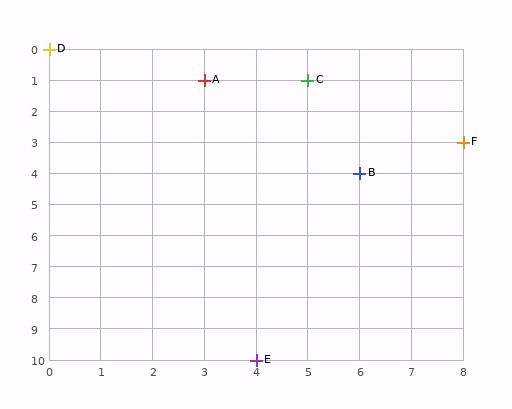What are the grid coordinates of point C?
Point C is at grid coordinates (5, 1).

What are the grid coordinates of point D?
Point D is at grid coordinates (0, 0).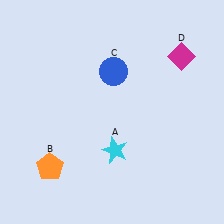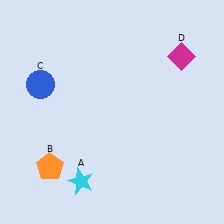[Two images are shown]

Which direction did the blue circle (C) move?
The blue circle (C) moved left.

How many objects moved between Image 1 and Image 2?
2 objects moved between the two images.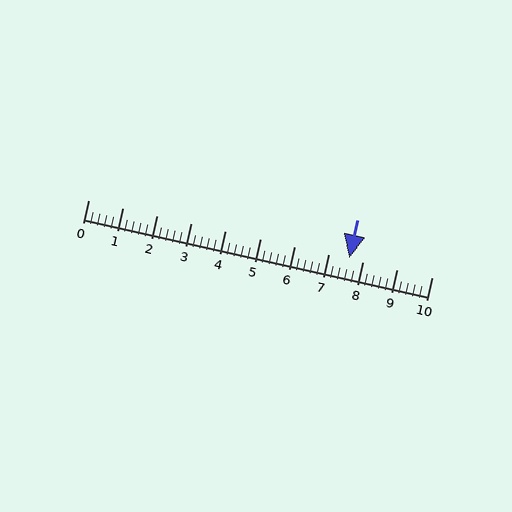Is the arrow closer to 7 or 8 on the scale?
The arrow is closer to 8.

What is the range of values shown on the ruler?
The ruler shows values from 0 to 10.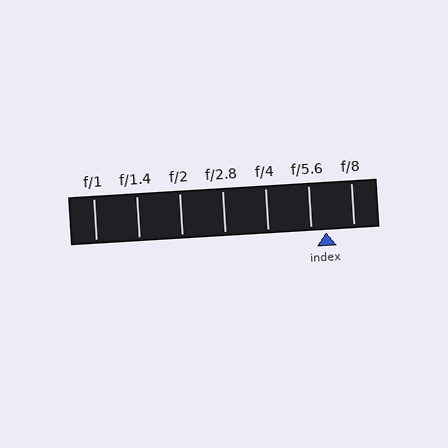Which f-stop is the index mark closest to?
The index mark is closest to f/5.6.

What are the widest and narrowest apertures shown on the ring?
The widest aperture shown is f/1 and the narrowest is f/8.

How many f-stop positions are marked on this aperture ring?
There are 7 f-stop positions marked.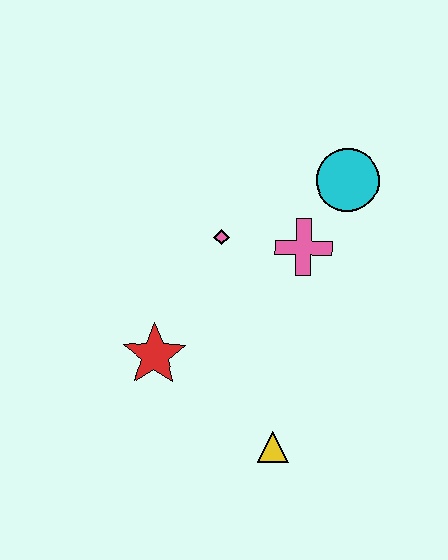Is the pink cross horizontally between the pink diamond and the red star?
No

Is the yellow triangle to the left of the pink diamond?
No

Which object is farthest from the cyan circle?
The yellow triangle is farthest from the cyan circle.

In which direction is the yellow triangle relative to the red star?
The yellow triangle is to the right of the red star.